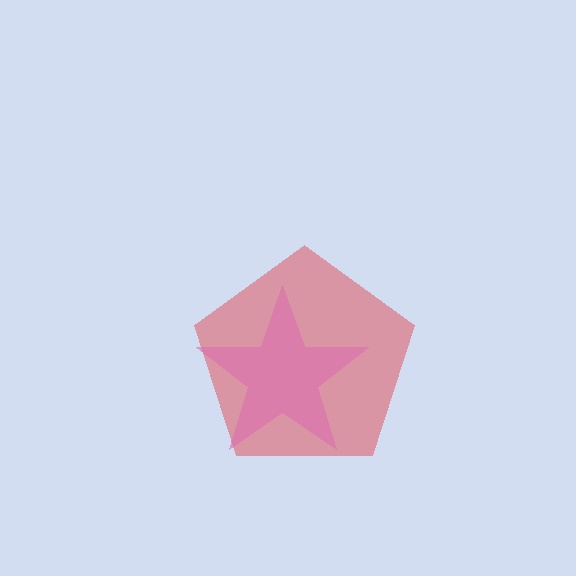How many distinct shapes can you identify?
There are 2 distinct shapes: a red pentagon, a pink star.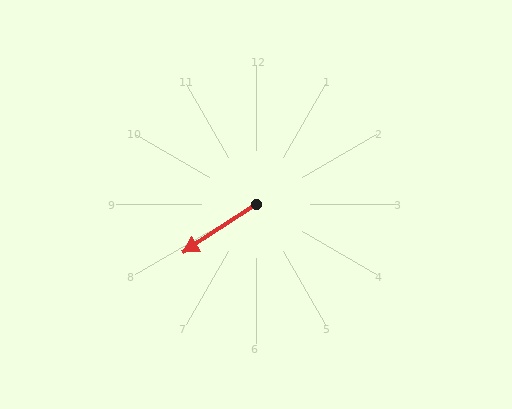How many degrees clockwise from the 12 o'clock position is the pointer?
Approximately 237 degrees.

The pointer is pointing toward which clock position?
Roughly 8 o'clock.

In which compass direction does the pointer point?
Southwest.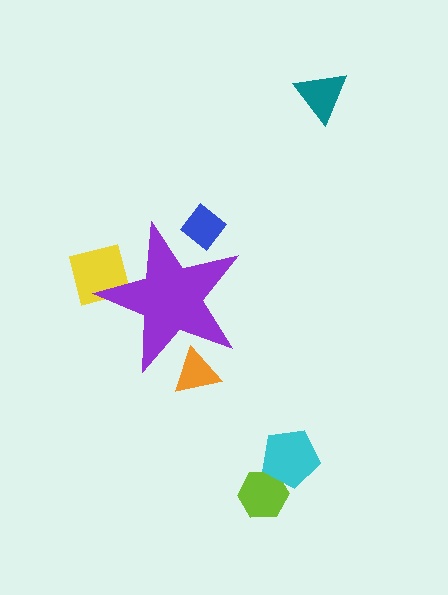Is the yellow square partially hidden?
Yes, the yellow square is partially hidden behind the purple star.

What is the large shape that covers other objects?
A purple star.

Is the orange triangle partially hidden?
Yes, the orange triangle is partially hidden behind the purple star.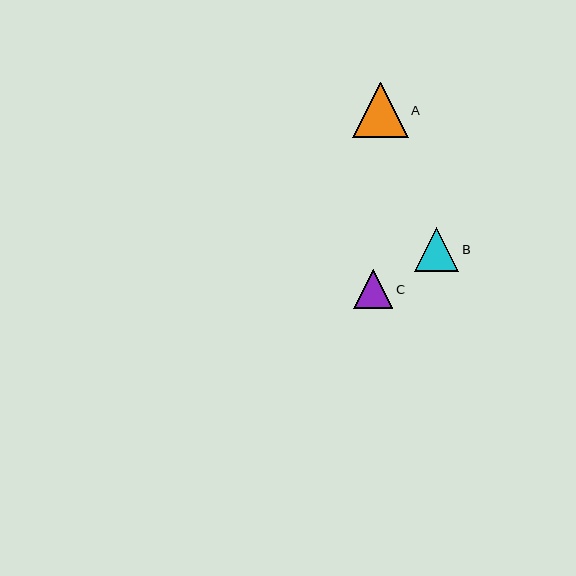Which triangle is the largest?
Triangle A is the largest with a size of approximately 55 pixels.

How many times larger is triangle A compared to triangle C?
Triangle A is approximately 1.4 times the size of triangle C.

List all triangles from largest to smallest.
From largest to smallest: A, B, C.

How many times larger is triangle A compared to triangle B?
Triangle A is approximately 1.3 times the size of triangle B.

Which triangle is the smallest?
Triangle C is the smallest with a size of approximately 39 pixels.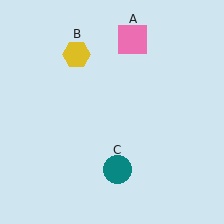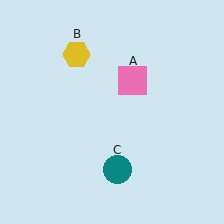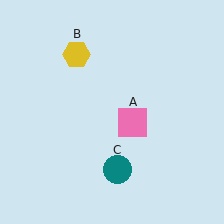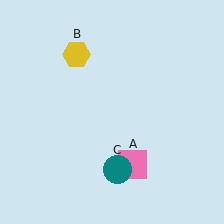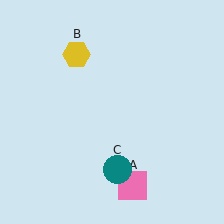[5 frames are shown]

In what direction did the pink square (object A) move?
The pink square (object A) moved down.